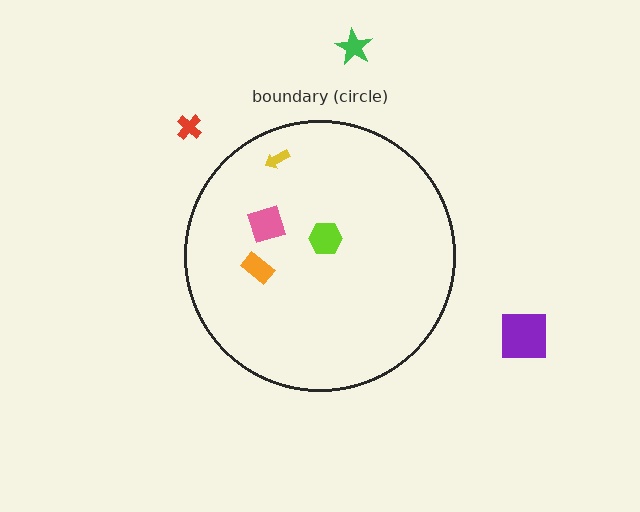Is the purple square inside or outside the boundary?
Outside.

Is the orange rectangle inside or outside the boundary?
Inside.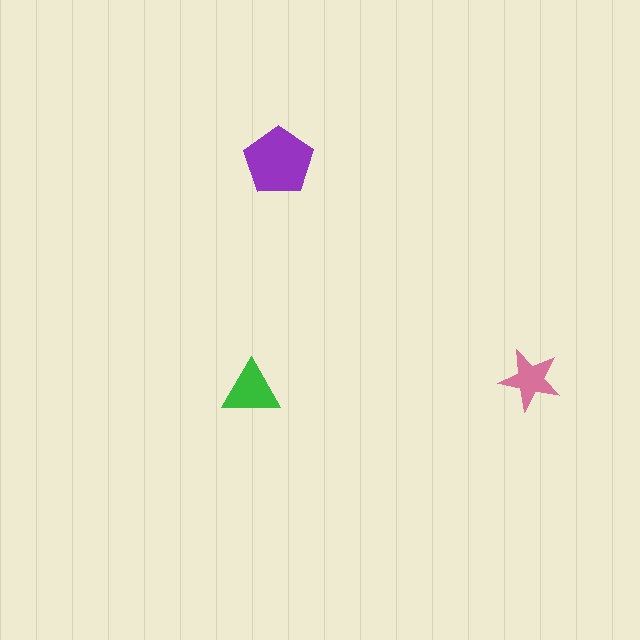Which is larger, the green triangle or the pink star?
The green triangle.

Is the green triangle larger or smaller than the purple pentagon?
Smaller.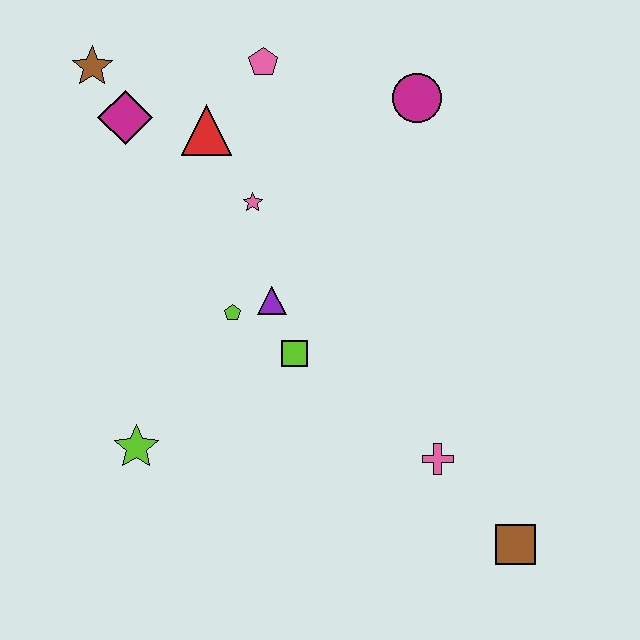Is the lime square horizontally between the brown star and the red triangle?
No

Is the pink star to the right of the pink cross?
No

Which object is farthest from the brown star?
The brown square is farthest from the brown star.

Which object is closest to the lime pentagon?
The purple triangle is closest to the lime pentagon.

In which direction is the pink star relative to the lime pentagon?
The pink star is above the lime pentagon.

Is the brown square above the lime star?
No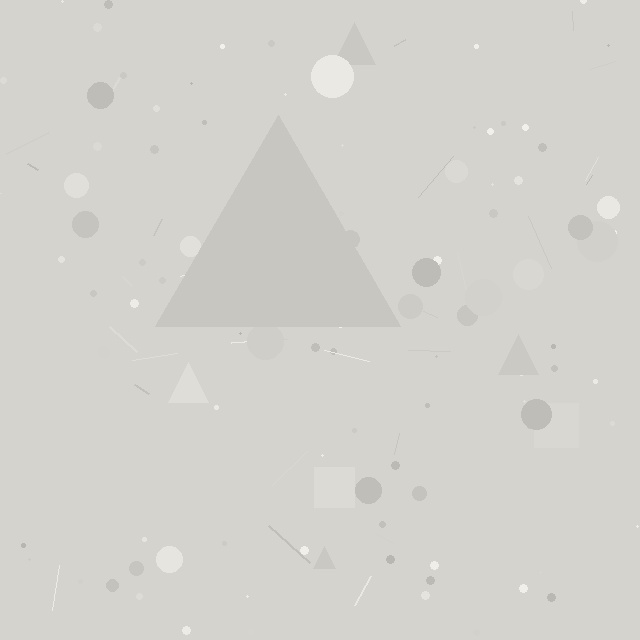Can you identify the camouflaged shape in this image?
The camouflaged shape is a triangle.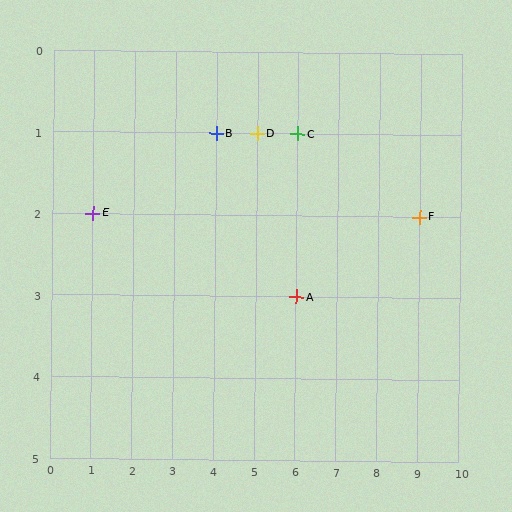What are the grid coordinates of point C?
Point C is at grid coordinates (6, 1).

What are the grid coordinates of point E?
Point E is at grid coordinates (1, 2).